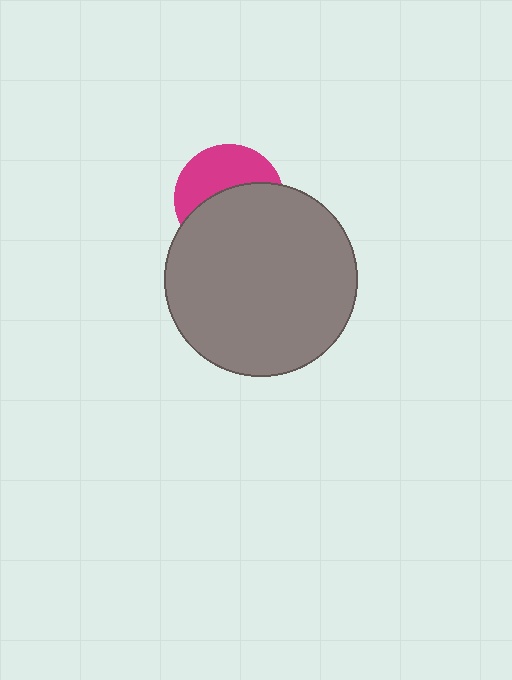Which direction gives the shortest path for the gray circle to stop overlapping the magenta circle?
Moving down gives the shortest separation.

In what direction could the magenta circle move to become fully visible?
The magenta circle could move up. That would shift it out from behind the gray circle entirely.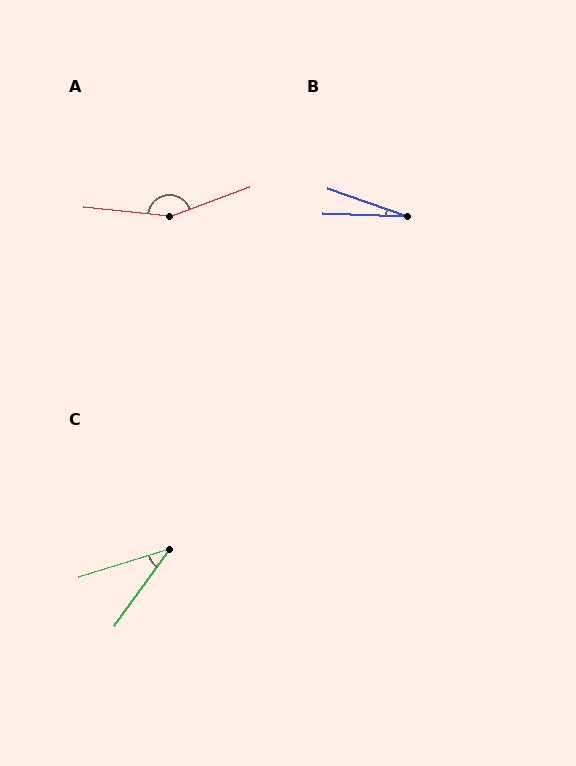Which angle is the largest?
A, at approximately 154 degrees.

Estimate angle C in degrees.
Approximately 37 degrees.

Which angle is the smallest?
B, at approximately 17 degrees.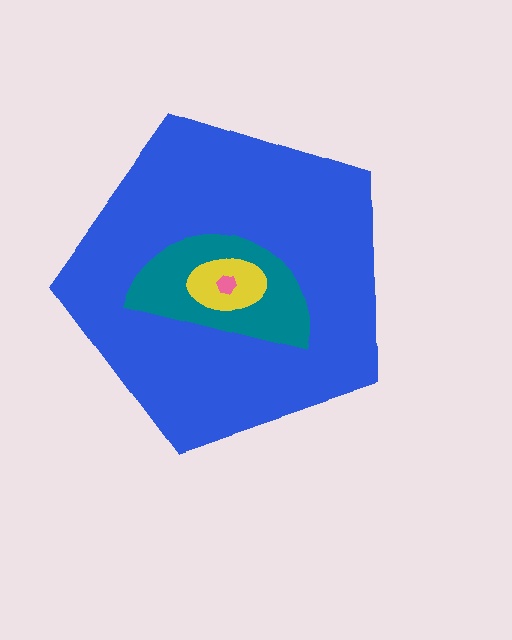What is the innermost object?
The pink hexagon.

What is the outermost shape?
The blue pentagon.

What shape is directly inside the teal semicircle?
The yellow ellipse.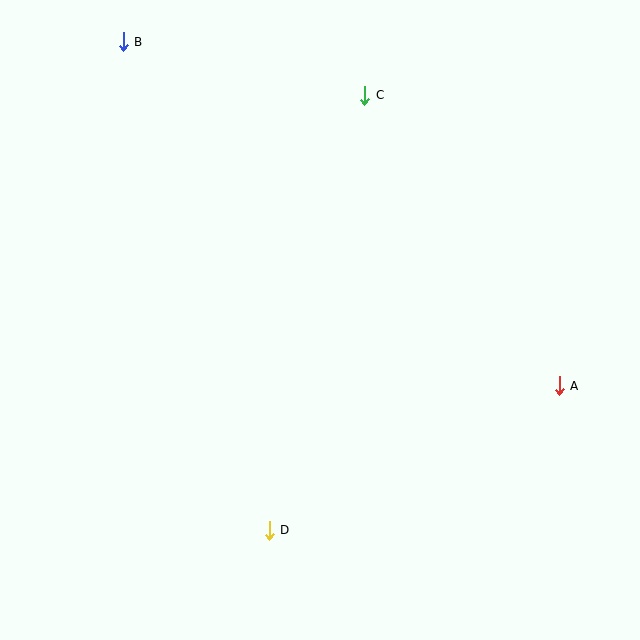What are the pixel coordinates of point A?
Point A is at (559, 386).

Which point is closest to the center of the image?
Point D at (269, 530) is closest to the center.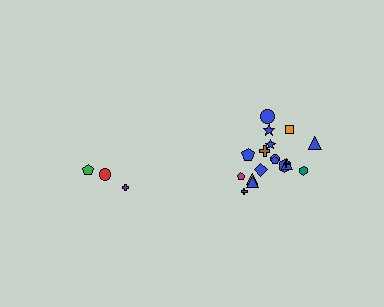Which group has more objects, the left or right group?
The right group.